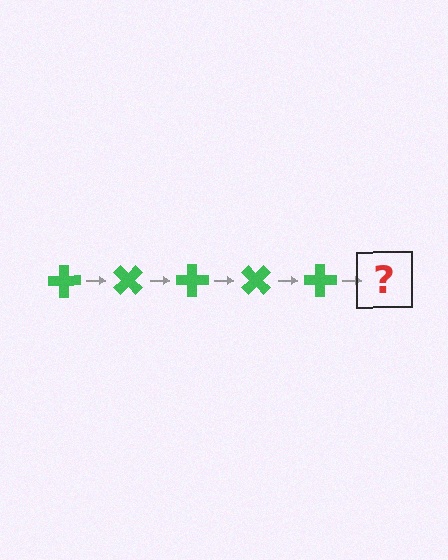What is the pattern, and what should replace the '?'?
The pattern is that the cross rotates 45 degrees each step. The '?' should be a green cross rotated 225 degrees.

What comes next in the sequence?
The next element should be a green cross rotated 225 degrees.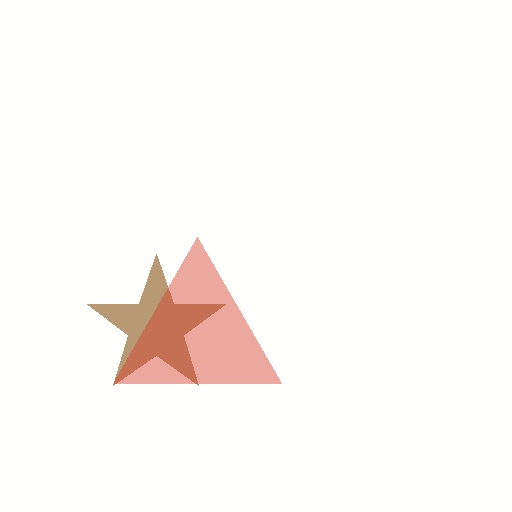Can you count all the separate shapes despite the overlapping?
Yes, there are 2 separate shapes.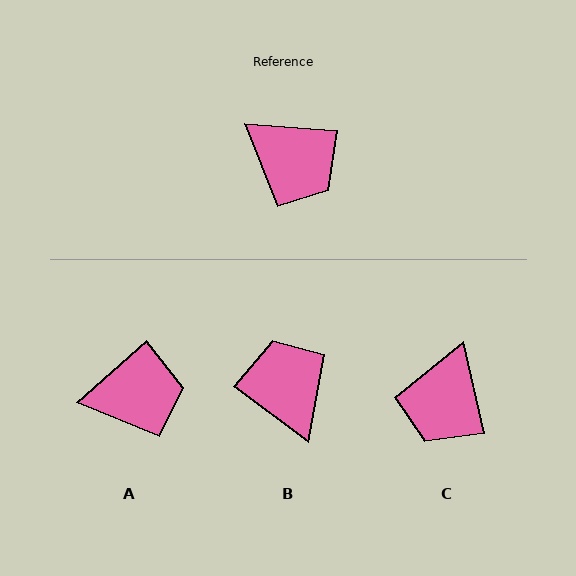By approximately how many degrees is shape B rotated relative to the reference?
Approximately 148 degrees counter-clockwise.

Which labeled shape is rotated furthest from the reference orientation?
B, about 148 degrees away.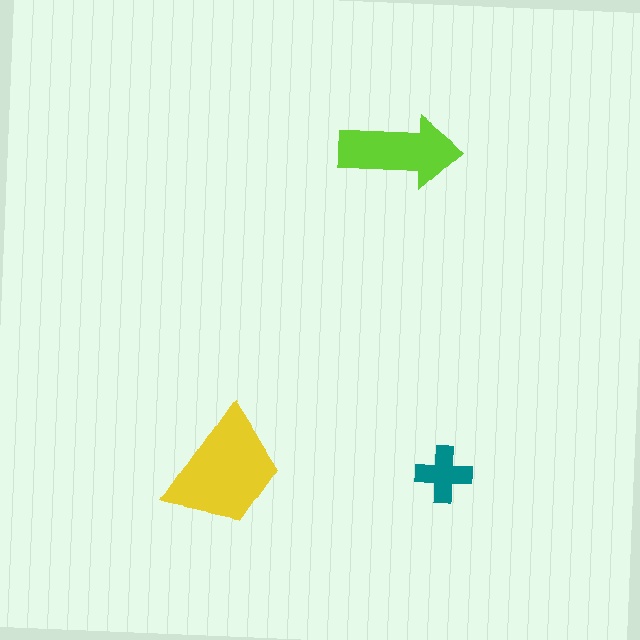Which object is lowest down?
The yellow trapezoid is bottommost.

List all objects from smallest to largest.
The teal cross, the lime arrow, the yellow trapezoid.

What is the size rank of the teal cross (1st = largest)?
3rd.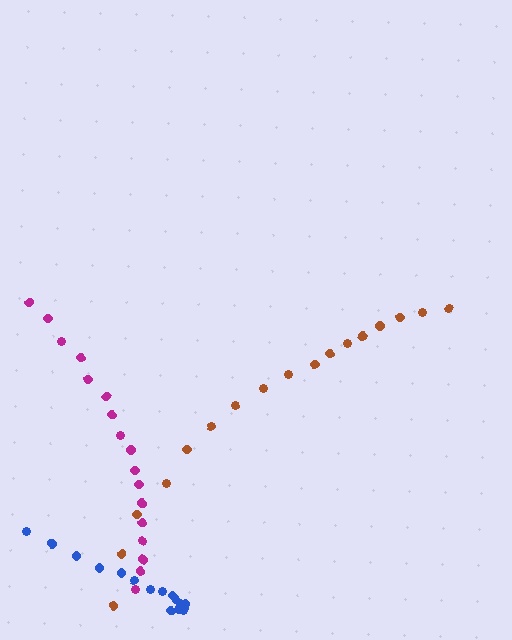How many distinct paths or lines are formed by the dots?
There are 3 distinct paths.